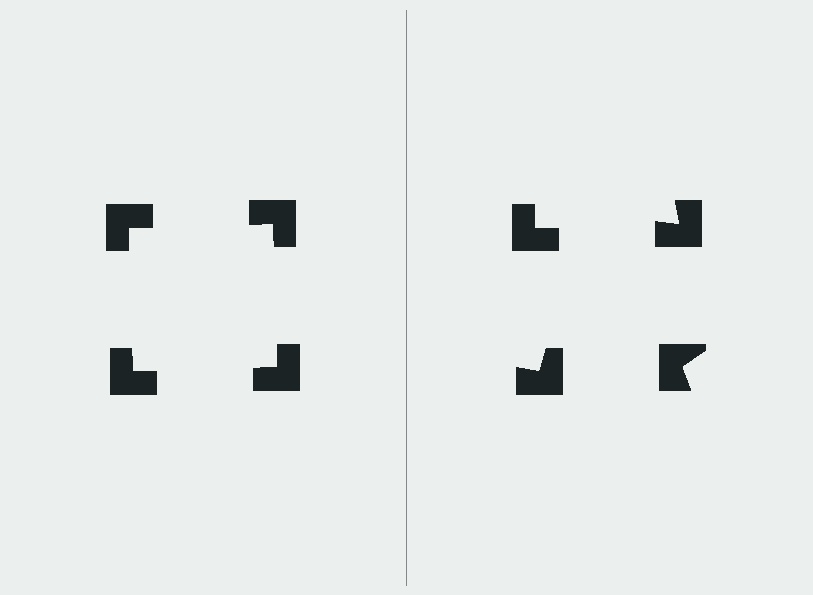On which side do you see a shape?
An illusory square appears on the left side. On the right side the wedge cuts are rotated, so no coherent shape forms.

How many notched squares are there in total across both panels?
8 — 4 on each side.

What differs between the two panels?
The notched squares are positioned identically on both sides; only the wedge orientations differ. On the left they align to a square; on the right they are misaligned.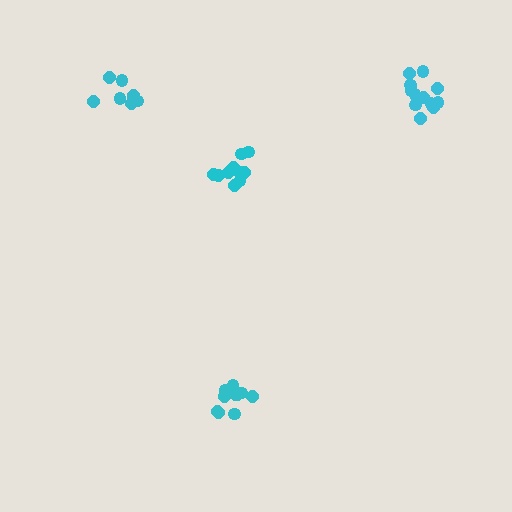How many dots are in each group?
Group 1: 11 dots, Group 2: 12 dots, Group 3: 8 dots, Group 4: 10 dots (41 total).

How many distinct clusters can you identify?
There are 4 distinct clusters.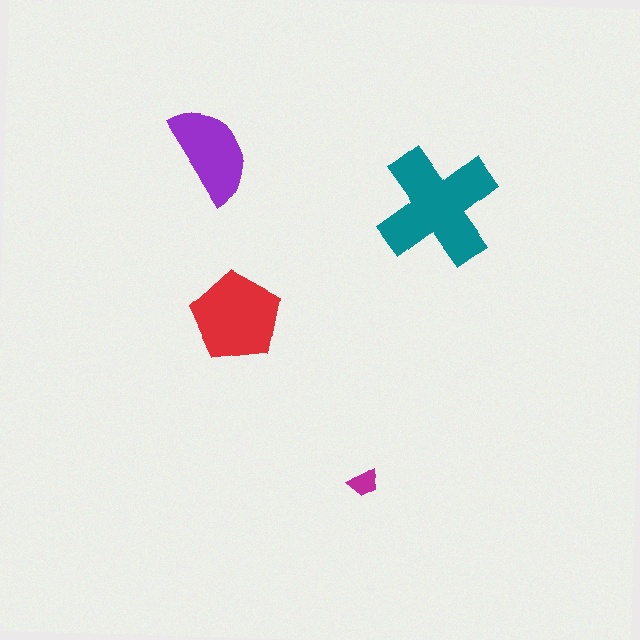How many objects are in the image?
There are 4 objects in the image.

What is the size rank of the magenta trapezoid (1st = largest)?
4th.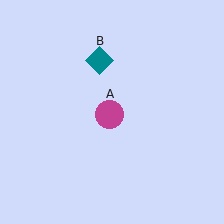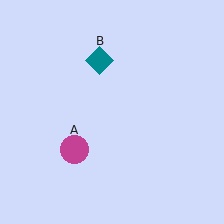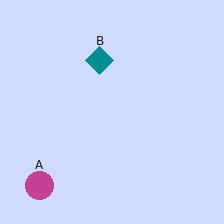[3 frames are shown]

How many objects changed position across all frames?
1 object changed position: magenta circle (object A).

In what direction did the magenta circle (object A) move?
The magenta circle (object A) moved down and to the left.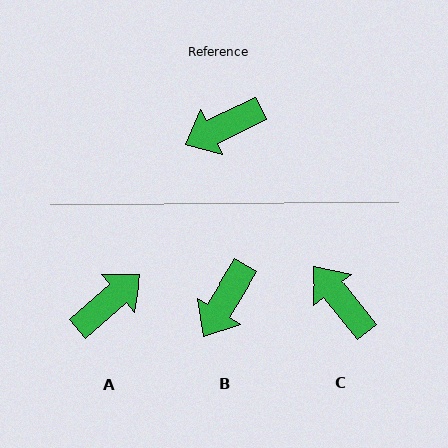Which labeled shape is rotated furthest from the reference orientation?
A, about 165 degrees away.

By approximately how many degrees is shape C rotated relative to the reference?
Approximately 77 degrees clockwise.